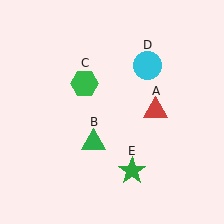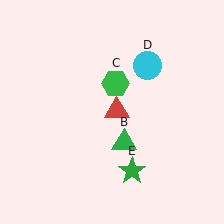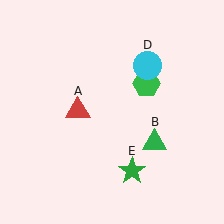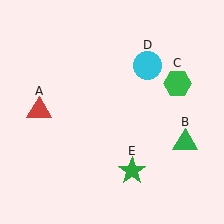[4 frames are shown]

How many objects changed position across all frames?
3 objects changed position: red triangle (object A), green triangle (object B), green hexagon (object C).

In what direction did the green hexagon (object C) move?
The green hexagon (object C) moved right.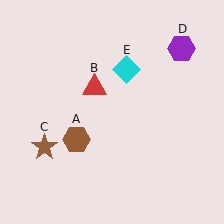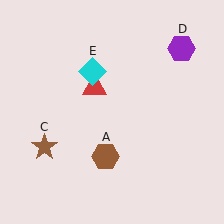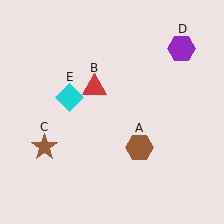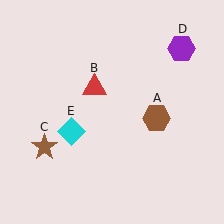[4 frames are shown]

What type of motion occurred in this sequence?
The brown hexagon (object A), cyan diamond (object E) rotated counterclockwise around the center of the scene.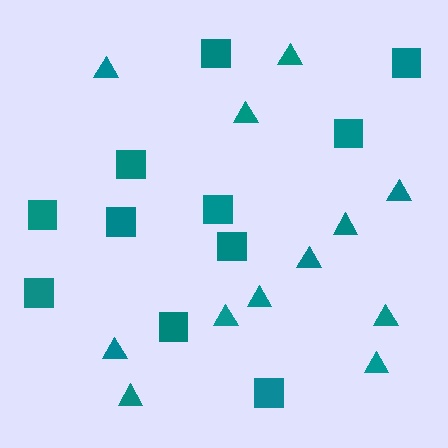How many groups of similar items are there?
There are 2 groups: one group of squares (11) and one group of triangles (12).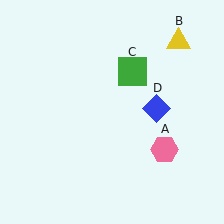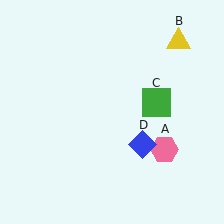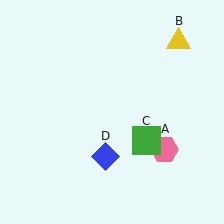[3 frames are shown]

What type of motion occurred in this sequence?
The green square (object C), blue diamond (object D) rotated clockwise around the center of the scene.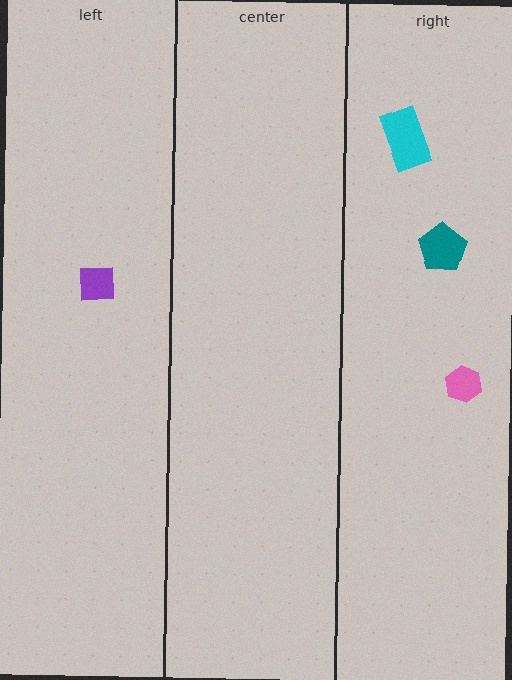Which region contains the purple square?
The left region.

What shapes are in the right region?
The pink hexagon, the cyan rectangle, the teal pentagon.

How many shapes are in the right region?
3.